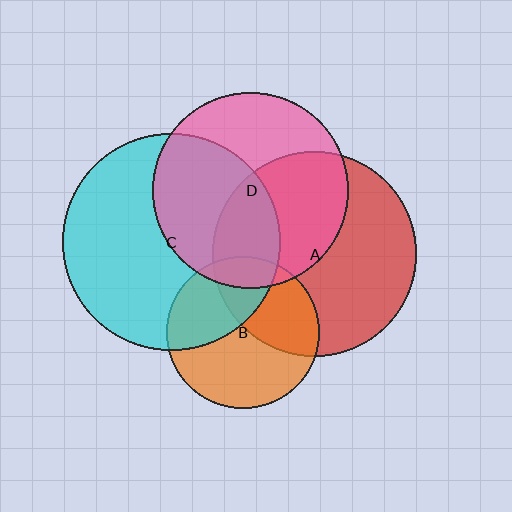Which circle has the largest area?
Circle C (cyan).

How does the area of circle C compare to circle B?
Approximately 2.0 times.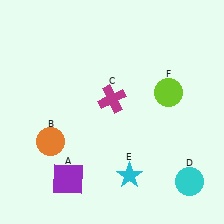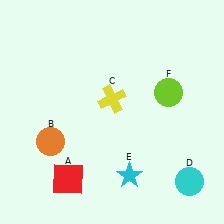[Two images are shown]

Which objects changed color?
A changed from purple to red. C changed from magenta to yellow.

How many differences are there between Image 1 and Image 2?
There are 2 differences between the two images.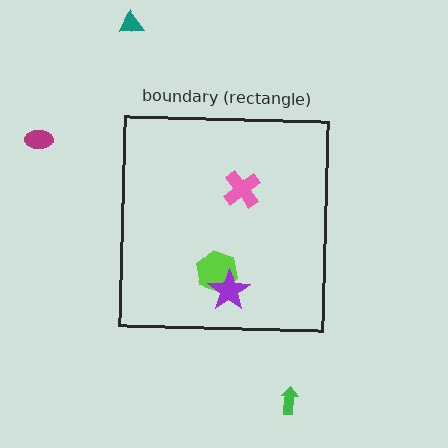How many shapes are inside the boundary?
3 inside, 3 outside.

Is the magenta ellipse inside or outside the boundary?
Outside.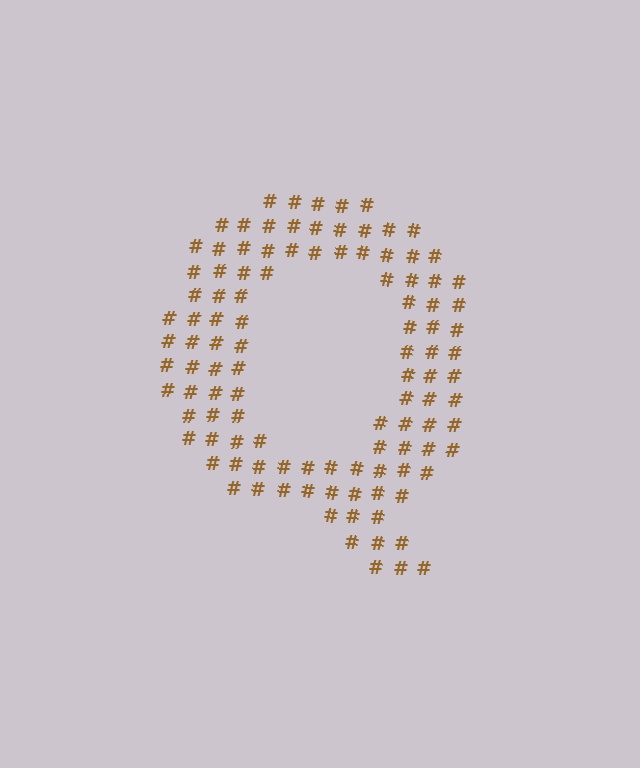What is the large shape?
The large shape is the letter Q.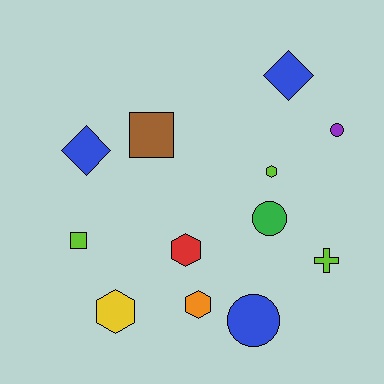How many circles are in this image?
There are 3 circles.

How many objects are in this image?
There are 12 objects.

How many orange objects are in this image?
There is 1 orange object.